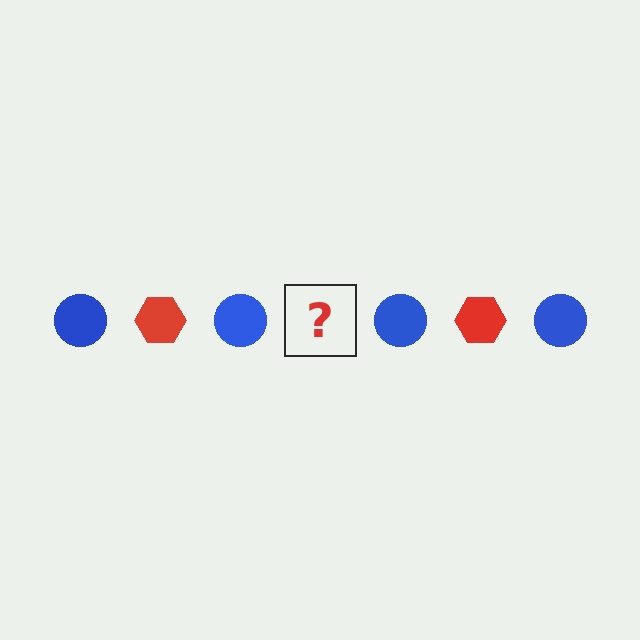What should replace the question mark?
The question mark should be replaced with a red hexagon.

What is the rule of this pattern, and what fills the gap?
The rule is that the pattern alternates between blue circle and red hexagon. The gap should be filled with a red hexagon.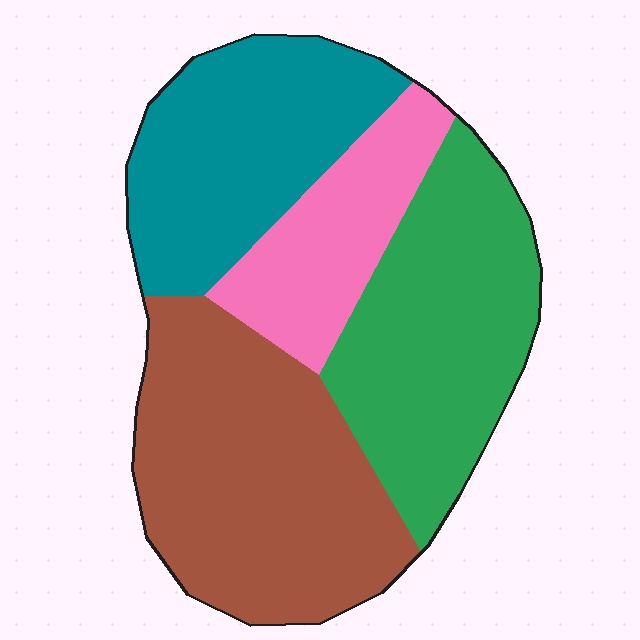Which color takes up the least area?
Pink, at roughly 15%.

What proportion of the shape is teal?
Teal takes up between a sixth and a third of the shape.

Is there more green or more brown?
Brown.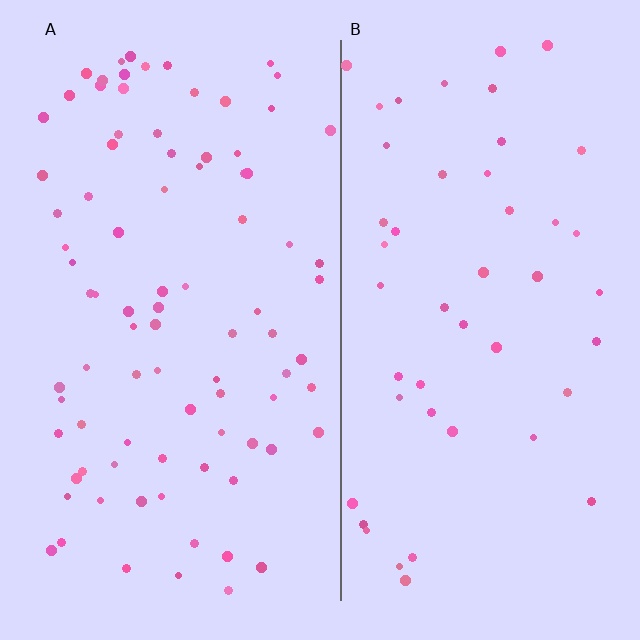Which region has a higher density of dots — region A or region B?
A (the left).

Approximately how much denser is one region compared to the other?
Approximately 1.8× — region A over region B.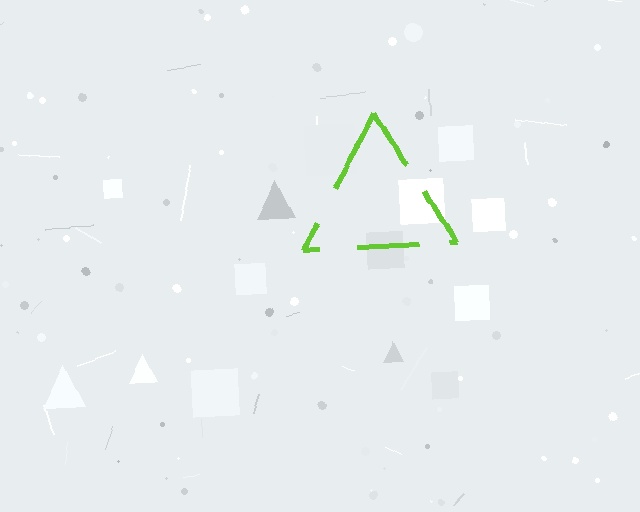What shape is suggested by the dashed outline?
The dashed outline suggests a triangle.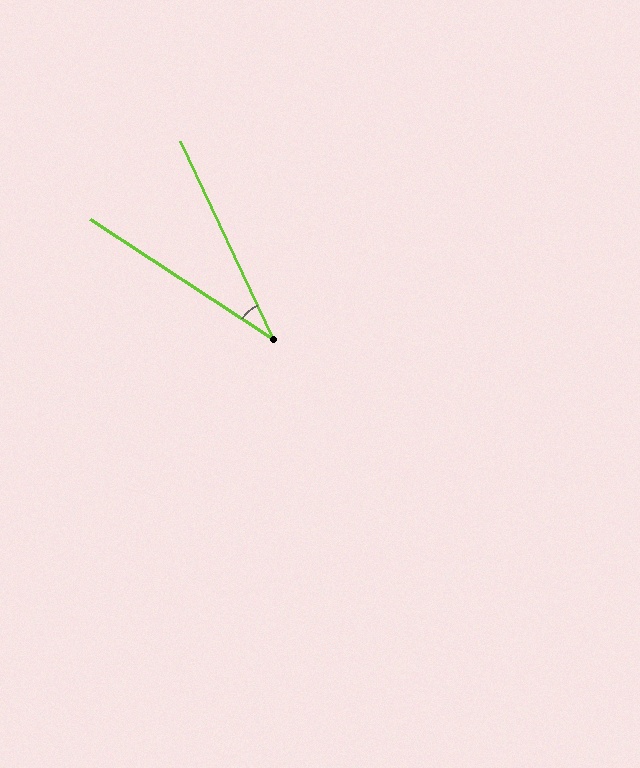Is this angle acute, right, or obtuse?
It is acute.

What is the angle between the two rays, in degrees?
Approximately 32 degrees.